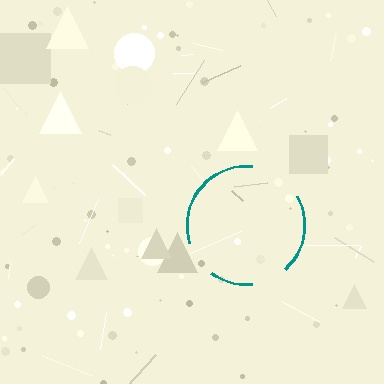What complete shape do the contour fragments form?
The contour fragments form a circle.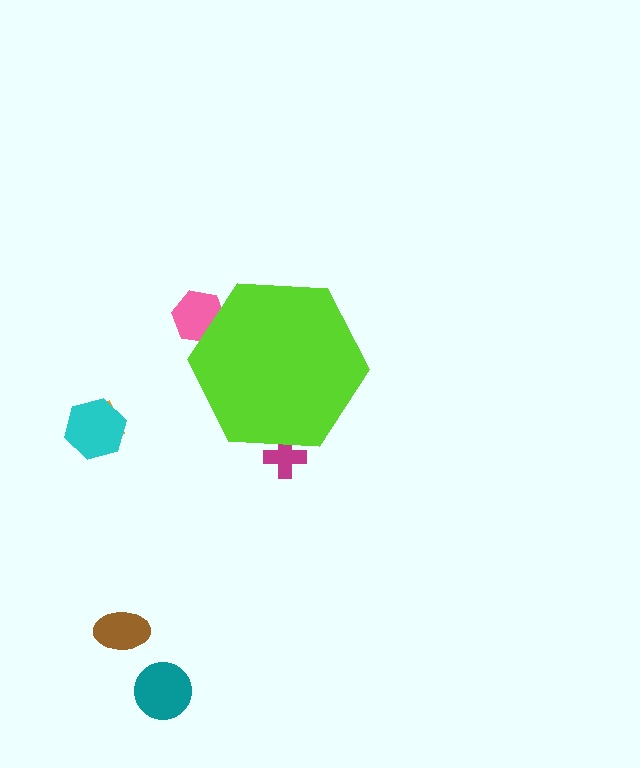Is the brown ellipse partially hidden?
No, the brown ellipse is fully visible.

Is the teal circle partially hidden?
No, the teal circle is fully visible.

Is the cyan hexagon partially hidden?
No, the cyan hexagon is fully visible.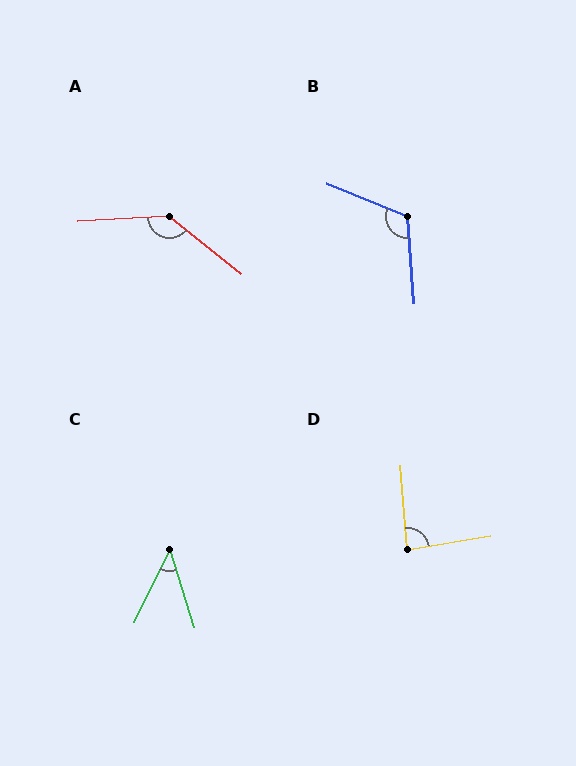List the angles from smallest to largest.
C (43°), D (85°), B (116°), A (138°).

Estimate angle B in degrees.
Approximately 116 degrees.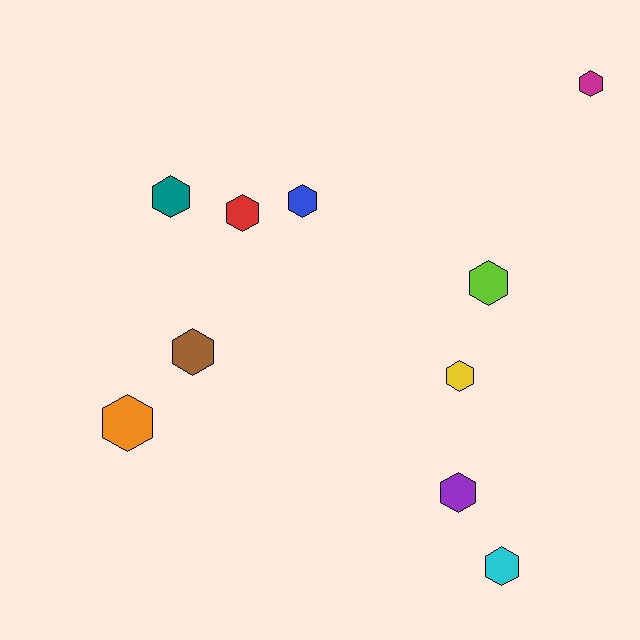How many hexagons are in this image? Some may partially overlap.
There are 10 hexagons.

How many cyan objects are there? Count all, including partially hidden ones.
There is 1 cyan object.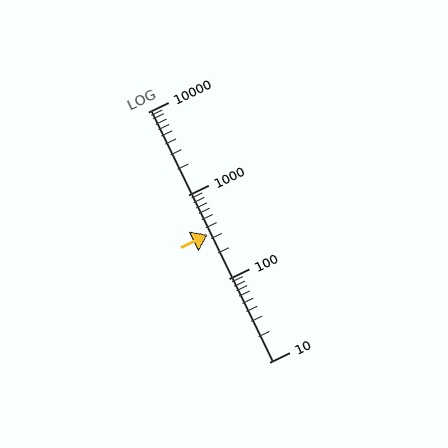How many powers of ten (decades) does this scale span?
The scale spans 3 decades, from 10 to 10000.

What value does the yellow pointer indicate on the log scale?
The pointer indicates approximately 340.